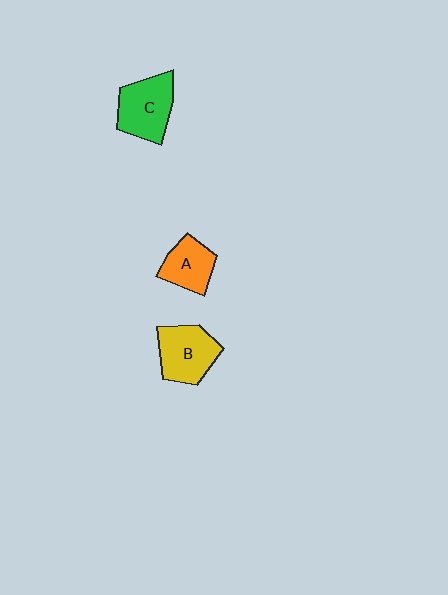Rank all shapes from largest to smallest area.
From largest to smallest: C (green), B (yellow), A (orange).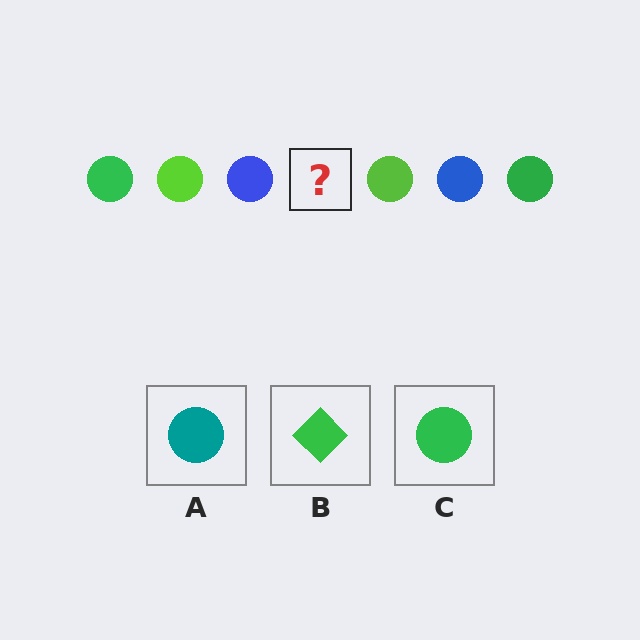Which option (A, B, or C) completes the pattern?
C.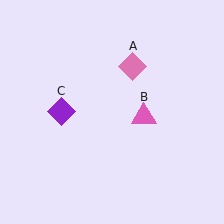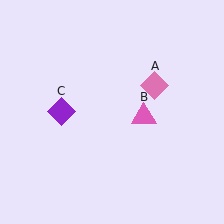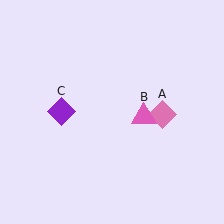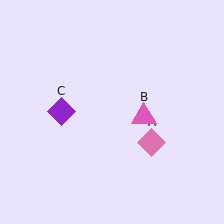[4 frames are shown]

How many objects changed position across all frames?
1 object changed position: pink diamond (object A).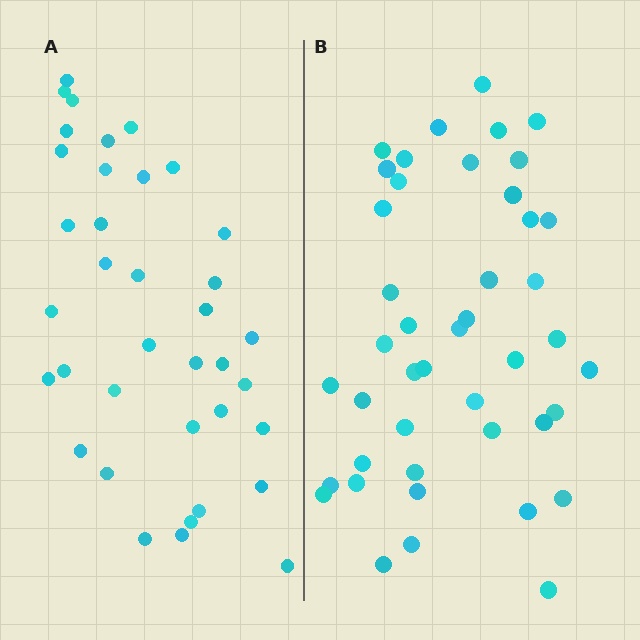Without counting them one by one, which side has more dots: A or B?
Region B (the right region) has more dots.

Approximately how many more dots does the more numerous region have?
Region B has roughly 8 or so more dots than region A.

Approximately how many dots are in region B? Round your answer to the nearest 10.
About 40 dots. (The exact count is 44, which rounds to 40.)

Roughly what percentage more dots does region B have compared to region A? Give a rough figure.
About 20% more.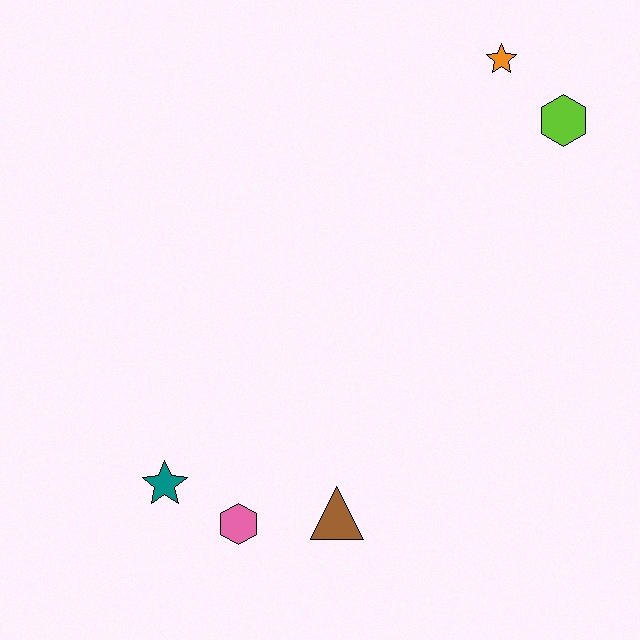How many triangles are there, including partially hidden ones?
There is 1 triangle.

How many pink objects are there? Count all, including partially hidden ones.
There is 1 pink object.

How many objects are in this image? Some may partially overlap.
There are 5 objects.